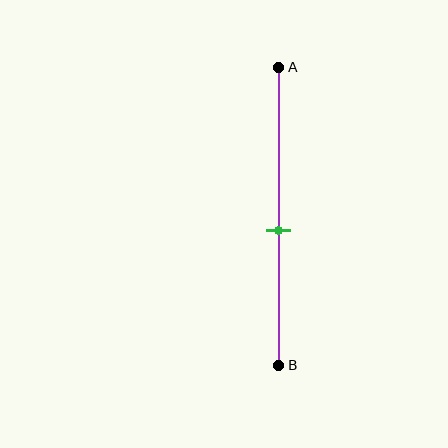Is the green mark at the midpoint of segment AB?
No, the mark is at about 55% from A, not at the 50% midpoint.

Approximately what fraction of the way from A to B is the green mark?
The green mark is approximately 55% of the way from A to B.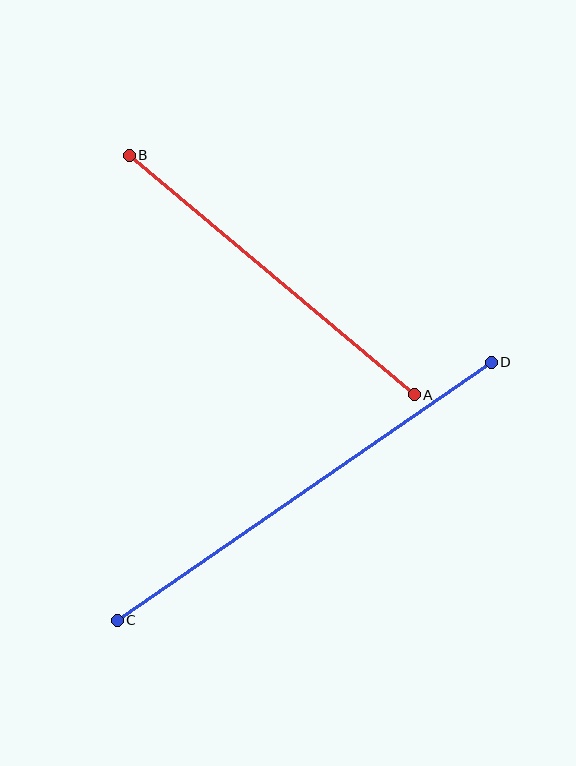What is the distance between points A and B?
The distance is approximately 373 pixels.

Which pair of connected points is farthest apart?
Points C and D are farthest apart.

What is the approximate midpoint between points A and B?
The midpoint is at approximately (272, 275) pixels.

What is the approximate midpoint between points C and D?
The midpoint is at approximately (304, 491) pixels.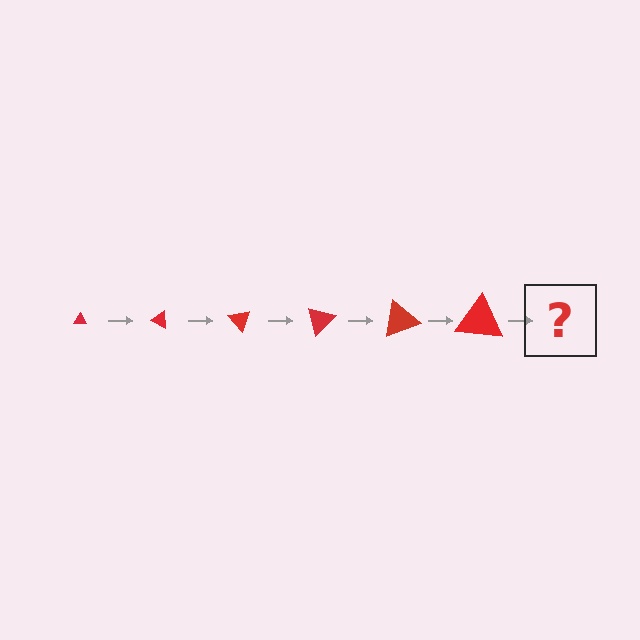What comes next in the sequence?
The next element should be a triangle, larger than the previous one and rotated 150 degrees from the start.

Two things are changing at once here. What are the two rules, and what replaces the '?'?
The two rules are that the triangle grows larger each step and it rotates 25 degrees each step. The '?' should be a triangle, larger than the previous one and rotated 150 degrees from the start.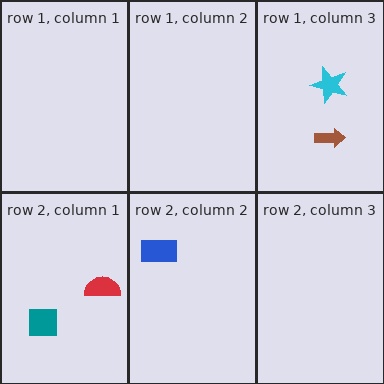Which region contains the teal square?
The row 2, column 1 region.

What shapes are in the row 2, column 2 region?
The blue rectangle.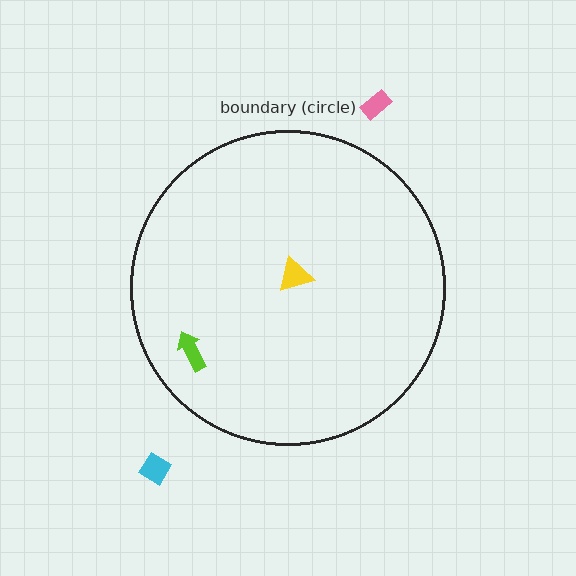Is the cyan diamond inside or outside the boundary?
Outside.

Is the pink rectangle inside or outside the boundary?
Outside.